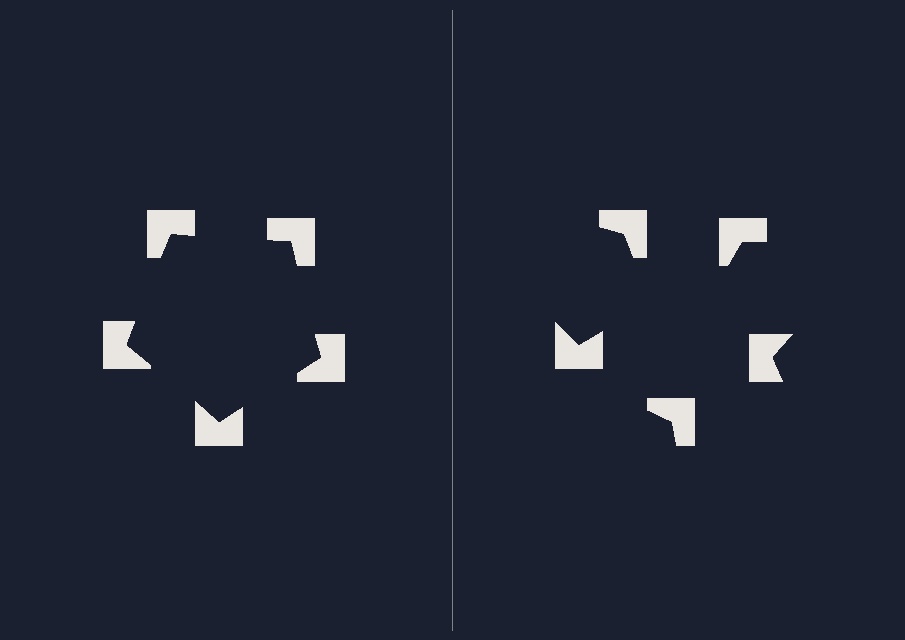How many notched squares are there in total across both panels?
10 — 5 on each side.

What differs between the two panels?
The notched squares are positioned identically on both sides; only the wedge orientations differ. On the left they align to a pentagon; on the right they are misaligned.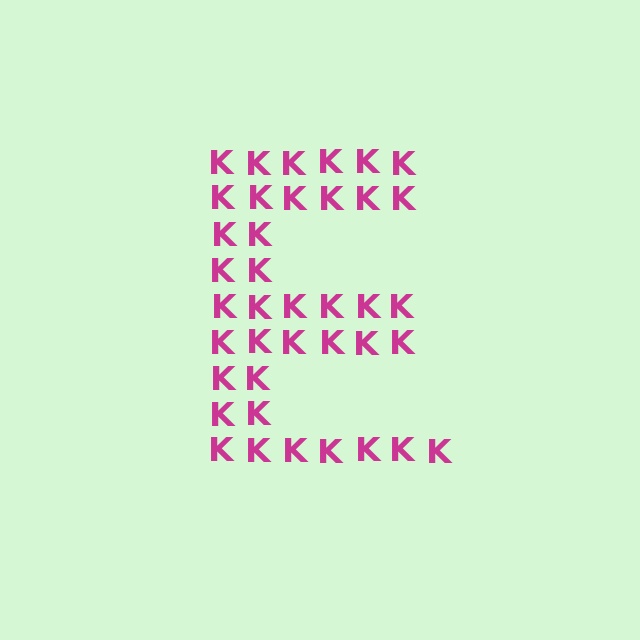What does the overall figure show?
The overall figure shows the letter E.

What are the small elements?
The small elements are letter K's.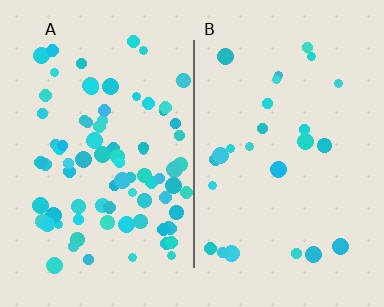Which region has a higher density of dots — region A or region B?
A (the left).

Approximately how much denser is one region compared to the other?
Approximately 3.4× — region A over region B.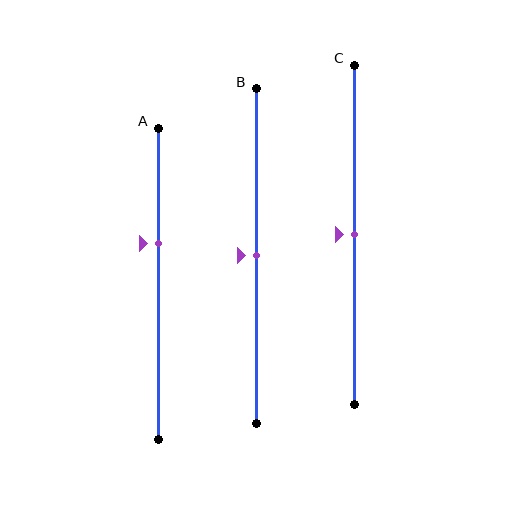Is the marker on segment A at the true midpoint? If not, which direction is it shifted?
No, the marker on segment A is shifted upward by about 13% of the segment length.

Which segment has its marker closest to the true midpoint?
Segment B has its marker closest to the true midpoint.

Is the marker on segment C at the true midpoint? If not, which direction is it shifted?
Yes, the marker on segment C is at the true midpoint.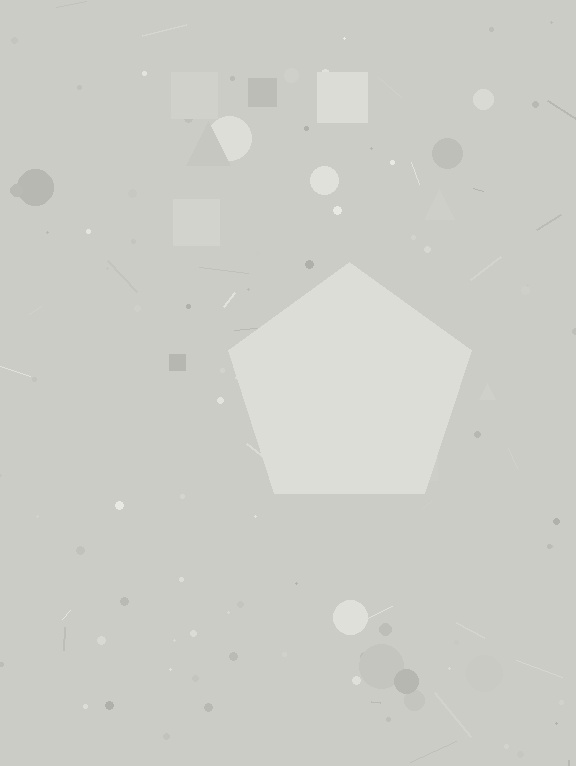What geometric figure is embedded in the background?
A pentagon is embedded in the background.